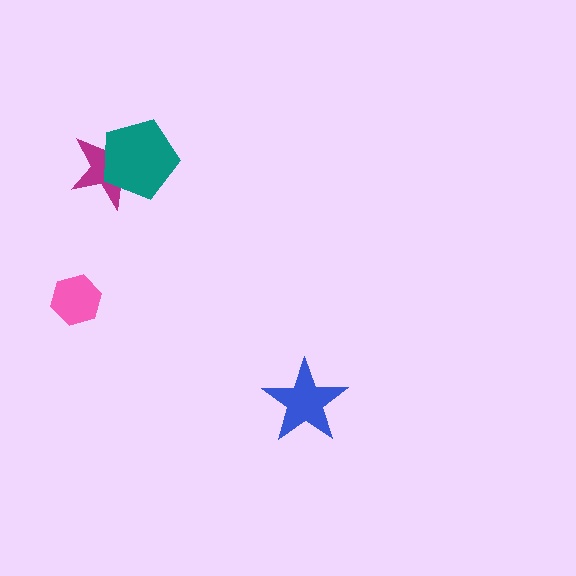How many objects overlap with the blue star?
0 objects overlap with the blue star.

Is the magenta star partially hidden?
Yes, it is partially covered by another shape.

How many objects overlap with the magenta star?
1 object overlaps with the magenta star.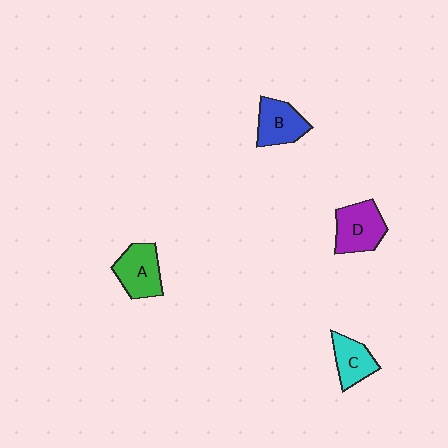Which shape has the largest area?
Shape D (purple).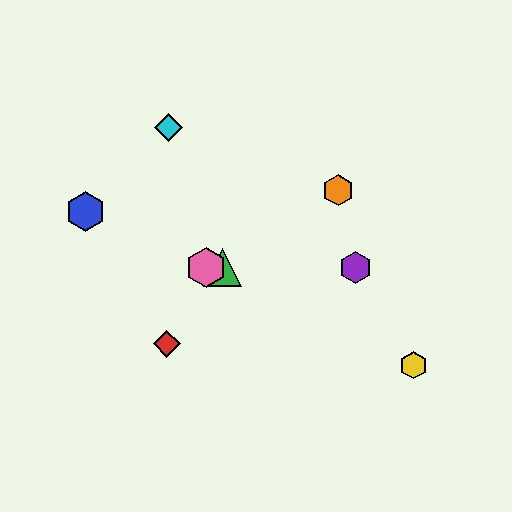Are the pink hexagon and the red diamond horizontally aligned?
No, the pink hexagon is at y≈267 and the red diamond is at y≈344.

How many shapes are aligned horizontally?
3 shapes (the green triangle, the purple hexagon, the pink hexagon) are aligned horizontally.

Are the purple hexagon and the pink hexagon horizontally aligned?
Yes, both are at y≈267.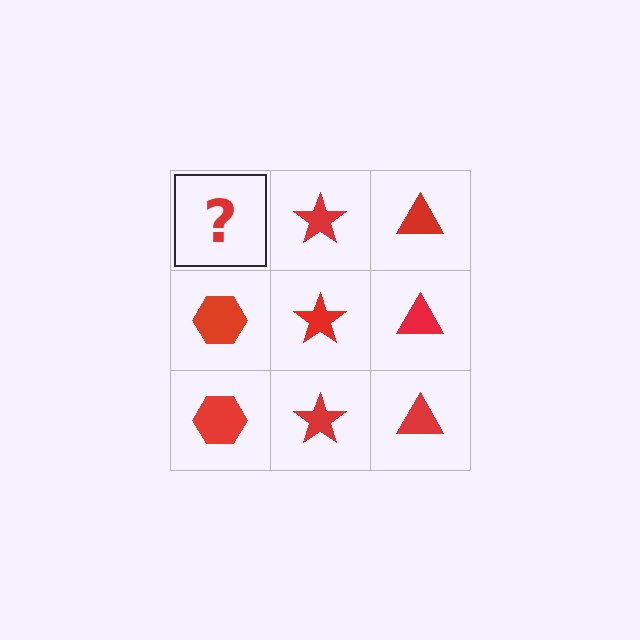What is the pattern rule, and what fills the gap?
The rule is that each column has a consistent shape. The gap should be filled with a red hexagon.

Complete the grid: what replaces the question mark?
The question mark should be replaced with a red hexagon.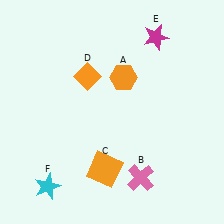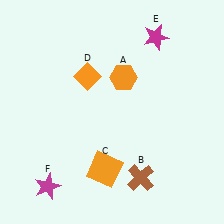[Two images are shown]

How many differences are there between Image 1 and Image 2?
There are 2 differences between the two images.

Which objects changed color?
B changed from pink to brown. F changed from cyan to magenta.